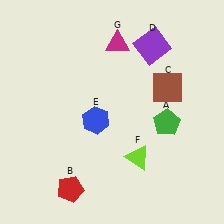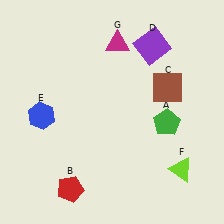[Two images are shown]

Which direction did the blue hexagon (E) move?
The blue hexagon (E) moved left.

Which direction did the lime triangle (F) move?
The lime triangle (F) moved right.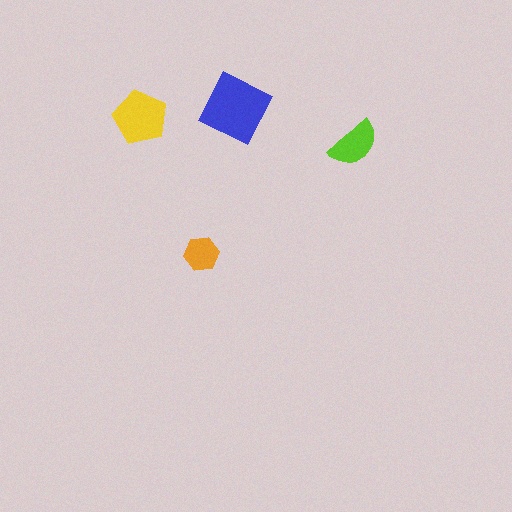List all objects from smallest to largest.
The orange hexagon, the lime semicircle, the yellow pentagon, the blue square.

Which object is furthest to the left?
The yellow pentagon is leftmost.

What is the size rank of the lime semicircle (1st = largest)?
3rd.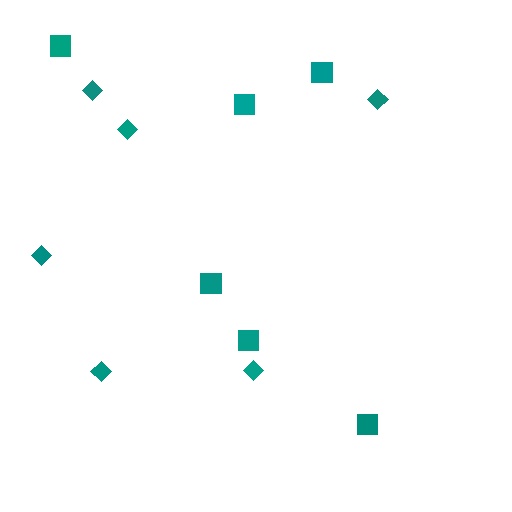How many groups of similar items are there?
There are 2 groups: one group of diamonds (6) and one group of squares (6).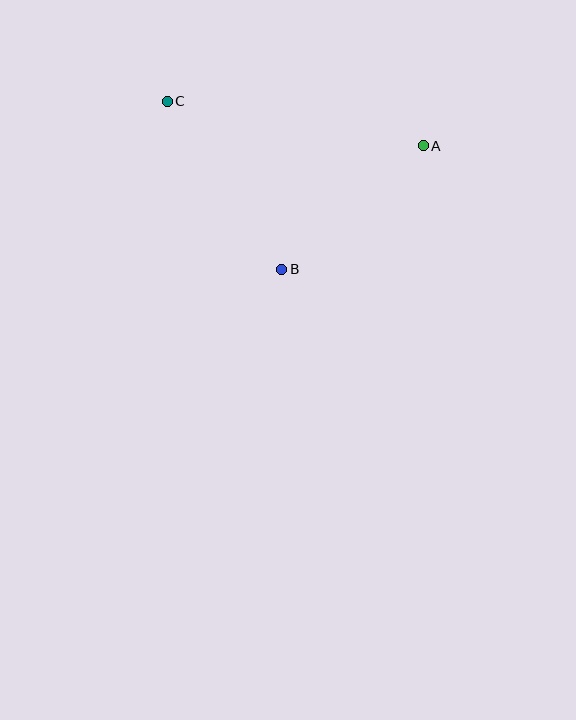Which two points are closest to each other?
Points A and B are closest to each other.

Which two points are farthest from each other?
Points A and C are farthest from each other.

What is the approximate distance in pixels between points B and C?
The distance between B and C is approximately 203 pixels.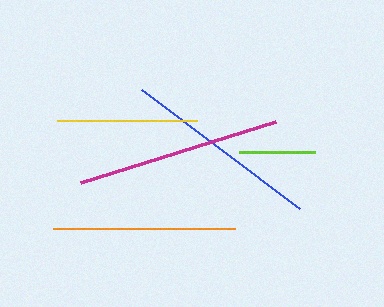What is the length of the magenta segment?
The magenta segment is approximately 204 pixels long.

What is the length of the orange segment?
The orange segment is approximately 182 pixels long.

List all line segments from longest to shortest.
From longest to shortest: magenta, blue, orange, yellow, lime.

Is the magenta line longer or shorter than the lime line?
The magenta line is longer than the lime line.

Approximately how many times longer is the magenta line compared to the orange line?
The magenta line is approximately 1.1 times the length of the orange line.